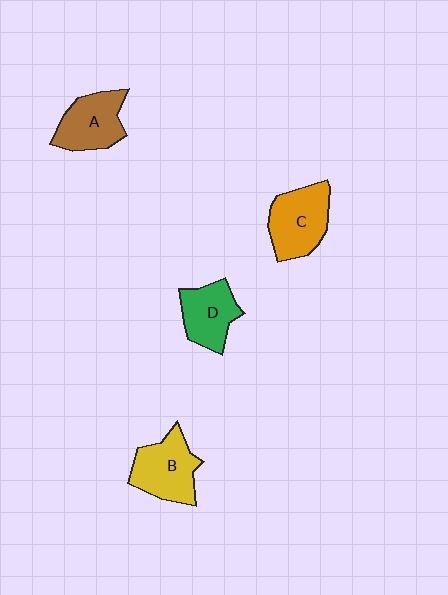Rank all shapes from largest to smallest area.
From largest to smallest: C (orange), B (yellow), A (brown), D (green).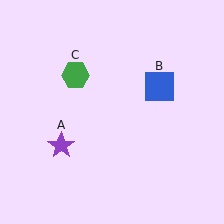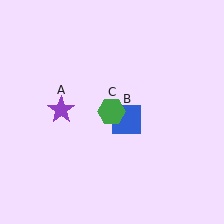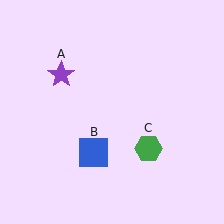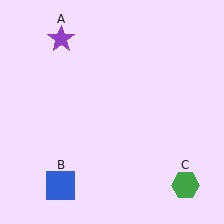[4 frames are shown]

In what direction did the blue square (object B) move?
The blue square (object B) moved down and to the left.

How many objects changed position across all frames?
3 objects changed position: purple star (object A), blue square (object B), green hexagon (object C).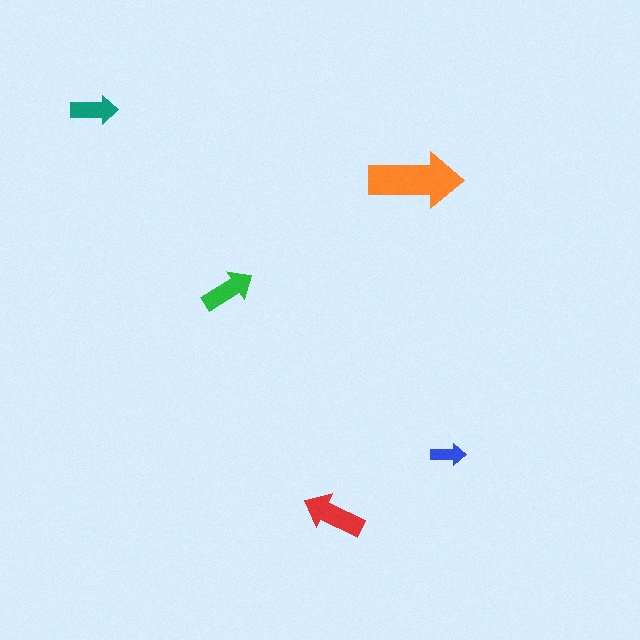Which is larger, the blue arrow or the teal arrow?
The teal one.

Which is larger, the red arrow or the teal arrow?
The red one.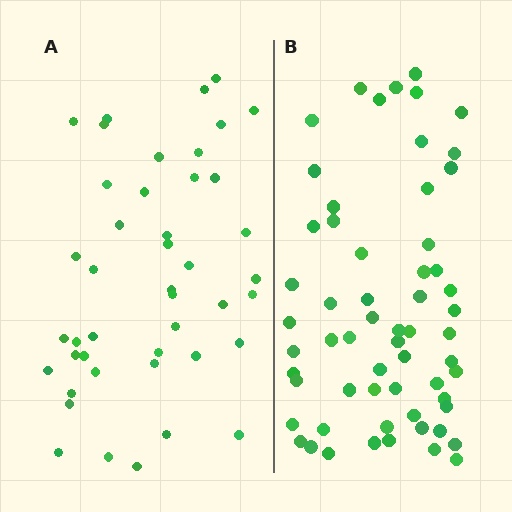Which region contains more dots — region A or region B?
Region B (the right region) has more dots.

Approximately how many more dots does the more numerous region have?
Region B has approximately 15 more dots than region A.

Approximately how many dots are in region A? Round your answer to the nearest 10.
About 40 dots. (The exact count is 44, which rounds to 40.)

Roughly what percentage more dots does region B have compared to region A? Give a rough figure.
About 35% more.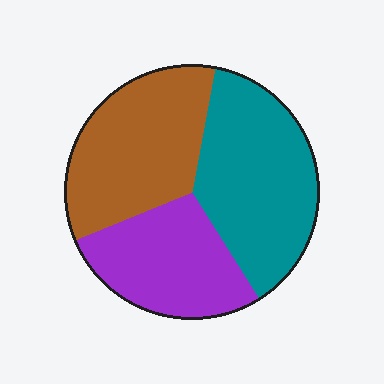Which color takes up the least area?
Purple, at roughly 30%.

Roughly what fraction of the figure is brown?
Brown covers roughly 35% of the figure.